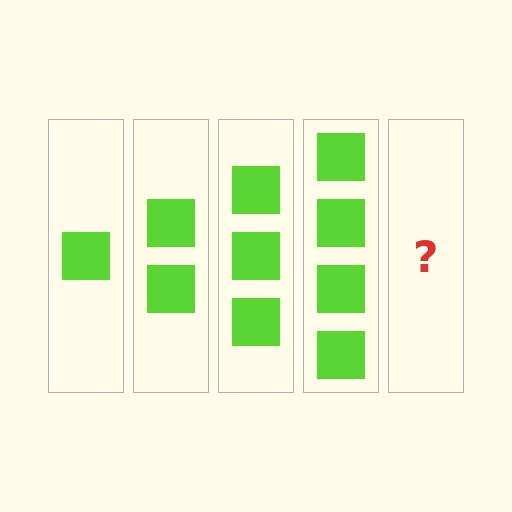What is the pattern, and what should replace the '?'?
The pattern is that each step adds one more square. The '?' should be 5 squares.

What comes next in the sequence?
The next element should be 5 squares.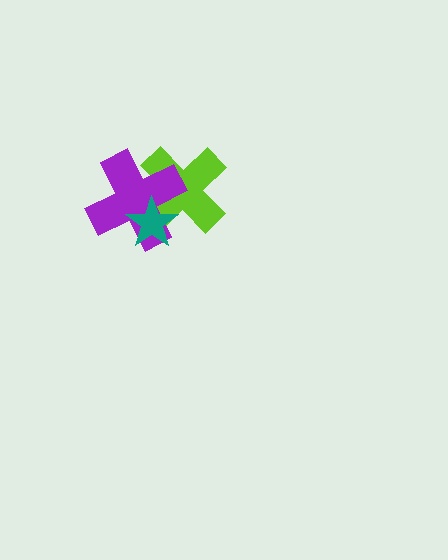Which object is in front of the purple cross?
The teal star is in front of the purple cross.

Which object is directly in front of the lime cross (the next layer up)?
The purple cross is directly in front of the lime cross.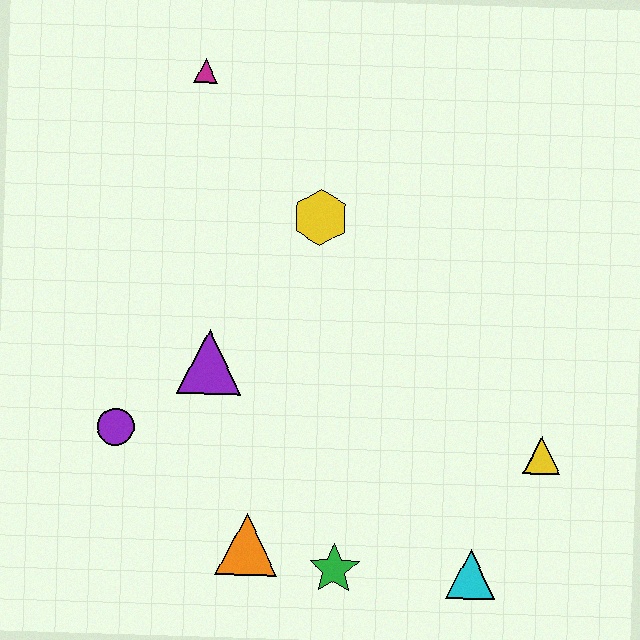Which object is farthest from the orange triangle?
The magenta triangle is farthest from the orange triangle.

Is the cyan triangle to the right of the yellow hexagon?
Yes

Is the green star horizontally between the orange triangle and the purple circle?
No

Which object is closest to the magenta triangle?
The yellow hexagon is closest to the magenta triangle.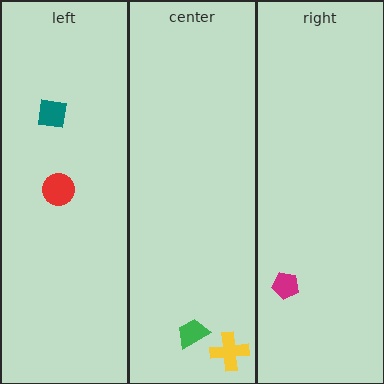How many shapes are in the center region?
2.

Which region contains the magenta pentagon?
The right region.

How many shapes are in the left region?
2.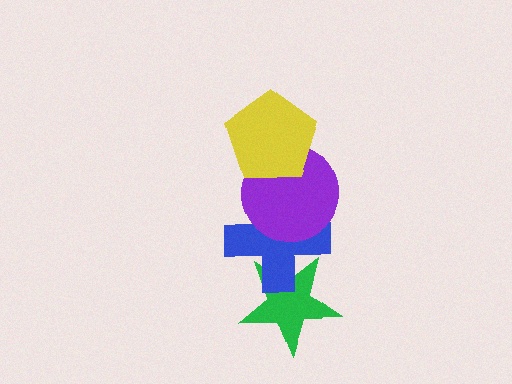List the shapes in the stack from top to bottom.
From top to bottom: the yellow pentagon, the purple circle, the blue cross, the green star.